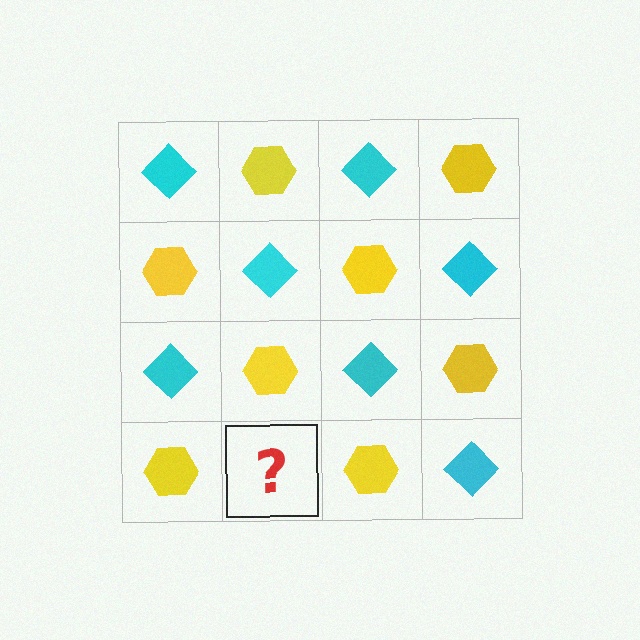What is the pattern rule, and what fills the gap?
The rule is that it alternates cyan diamond and yellow hexagon in a checkerboard pattern. The gap should be filled with a cyan diamond.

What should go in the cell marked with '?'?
The missing cell should contain a cyan diamond.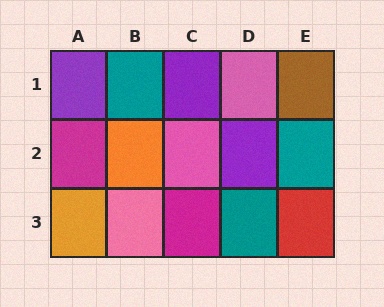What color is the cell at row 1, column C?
Purple.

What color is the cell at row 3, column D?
Teal.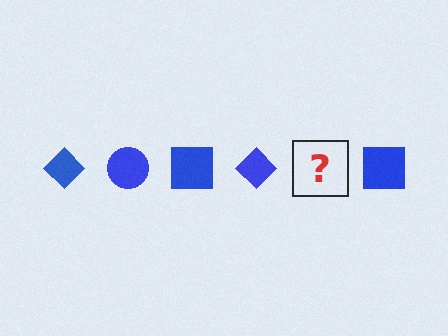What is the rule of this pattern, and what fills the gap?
The rule is that the pattern cycles through diamond, circle, square shapes in blue. The gap should be filled with a blue circle.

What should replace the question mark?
The question mark should be replaced with a blue circle.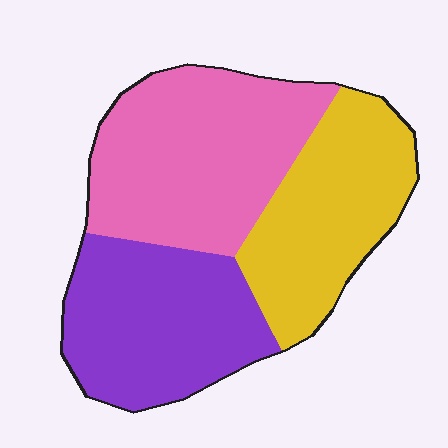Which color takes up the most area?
Pink, at roughly 40%.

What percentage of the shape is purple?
Purple takes up between a quarter and a half of the shape.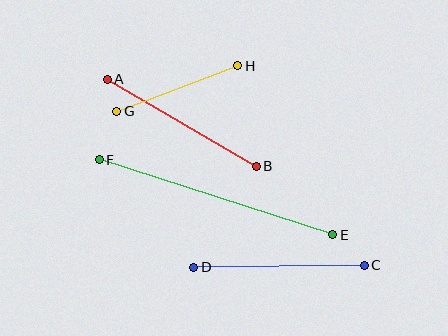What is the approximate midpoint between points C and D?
The midpoint is at approximately (279, 266) pixels.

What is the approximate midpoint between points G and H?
The midpoint is at approximately (177, 88) pixels.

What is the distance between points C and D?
The distance is approximately 171 pixels.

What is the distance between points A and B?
The distance is approximately 172 pixels.